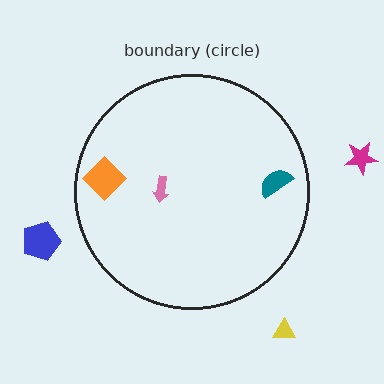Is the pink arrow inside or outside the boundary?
Inside.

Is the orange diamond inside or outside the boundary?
Inside.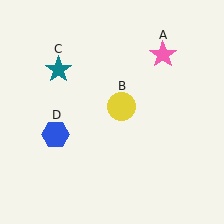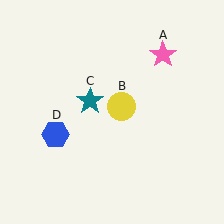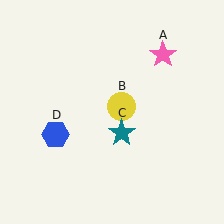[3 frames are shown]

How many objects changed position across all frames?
1 object changed position: teal star (object C).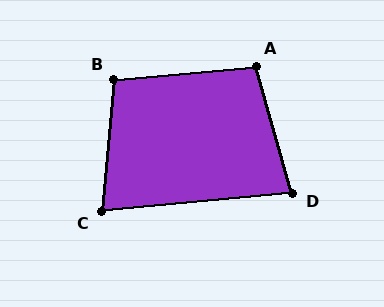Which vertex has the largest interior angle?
A, at approximately 101 degrees.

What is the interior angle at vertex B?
Approximately 100 degrees (obtuse).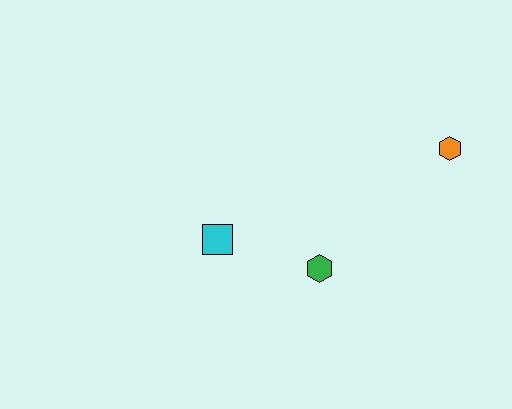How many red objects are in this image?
There are no red objects.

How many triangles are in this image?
There are no triangles.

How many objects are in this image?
There are 3 objects.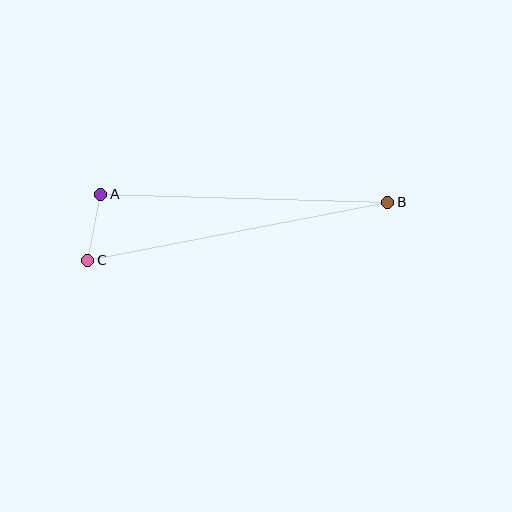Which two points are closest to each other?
Points A and C are closest to each other.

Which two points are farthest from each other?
Points B and C are farthest from each other.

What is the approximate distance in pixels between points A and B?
The distance between A and B is approximately 287 pixels.